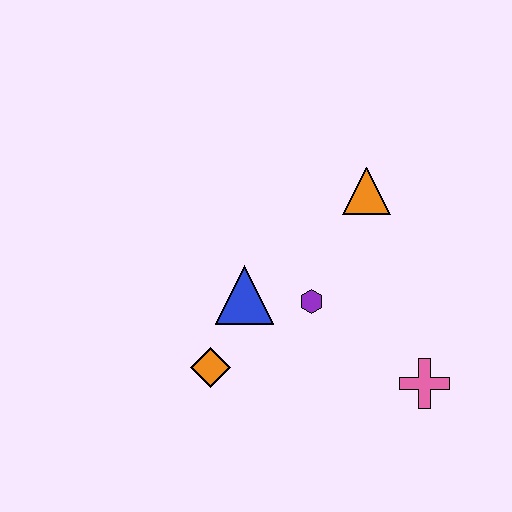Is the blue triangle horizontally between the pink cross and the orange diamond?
Yes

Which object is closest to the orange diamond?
The blue triangle is closest to the orange diamond.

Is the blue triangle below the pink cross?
No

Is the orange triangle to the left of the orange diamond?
No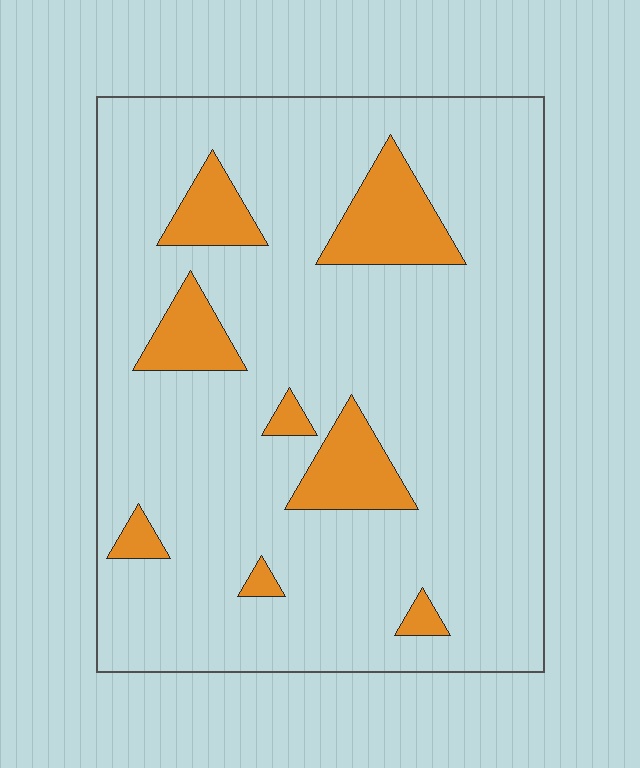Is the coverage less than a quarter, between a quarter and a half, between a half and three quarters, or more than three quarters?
Less than a quarter.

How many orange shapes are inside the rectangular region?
8.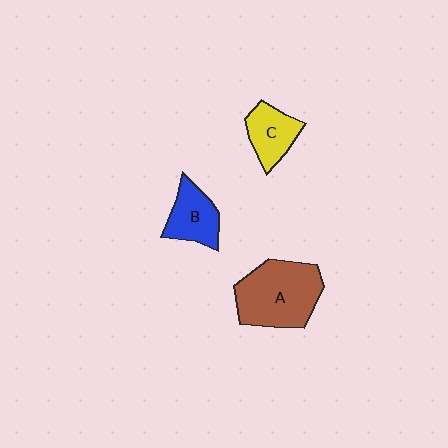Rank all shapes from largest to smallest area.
From largest to smallest: A (brown), B (blue), C (yellow).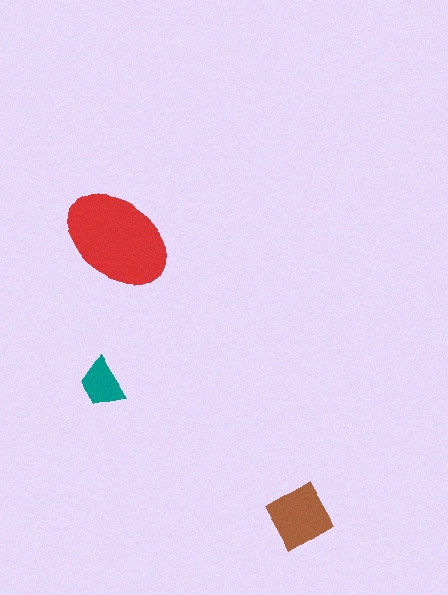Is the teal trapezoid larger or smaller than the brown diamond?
Smaller.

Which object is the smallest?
The teal trapezoid.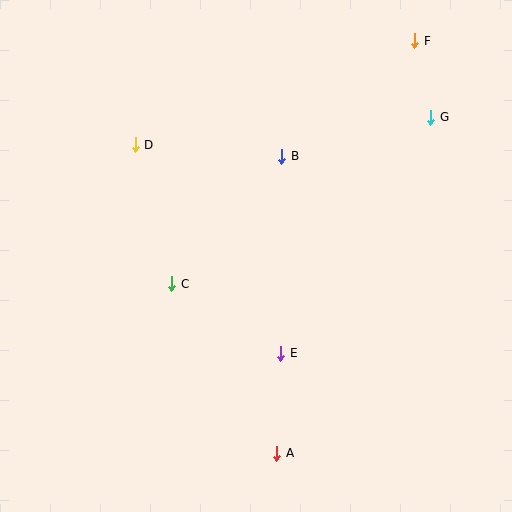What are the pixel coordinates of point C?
Point C is at (172, 284).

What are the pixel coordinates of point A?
Point A is at (277, 453).